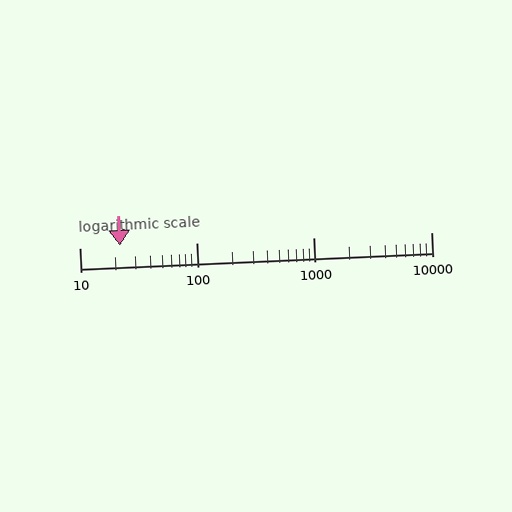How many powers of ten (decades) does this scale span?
The scale spans 3 decades, from 10 to 10000.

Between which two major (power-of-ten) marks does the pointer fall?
The pointer is between 10 and 100.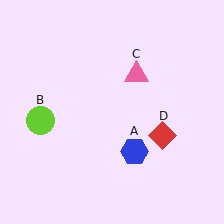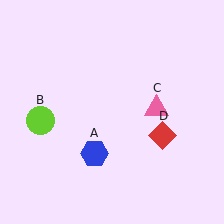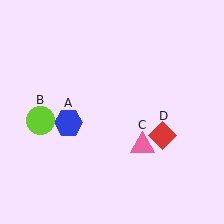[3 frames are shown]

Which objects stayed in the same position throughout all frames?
Lime circle (object B) and red diamond (object D) remained stationary.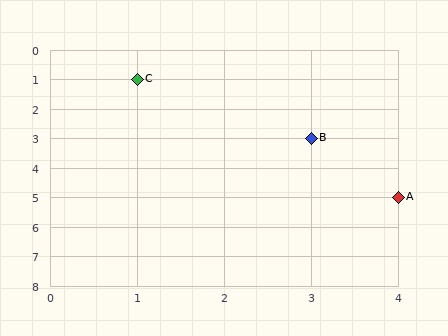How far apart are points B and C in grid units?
Points B and C are 2 columns and 2 rows apart (about 2.8 grid units diagonally).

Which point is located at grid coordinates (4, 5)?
Point A is at (4, 5).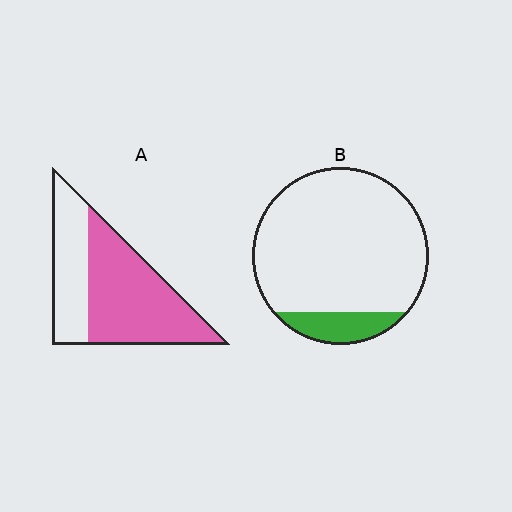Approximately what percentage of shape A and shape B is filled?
A is approximately 65% and B is approximately 15%.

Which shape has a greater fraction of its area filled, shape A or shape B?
Shape A.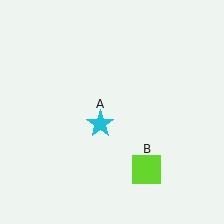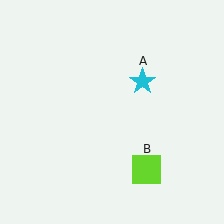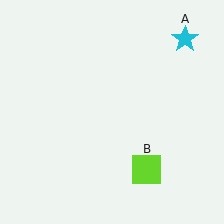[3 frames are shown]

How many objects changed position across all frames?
1 object changed position: cyan star (object A).